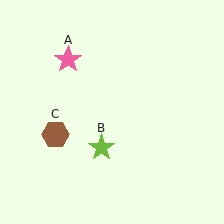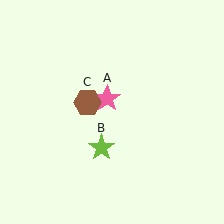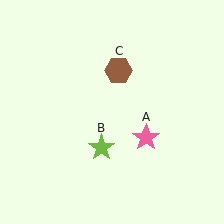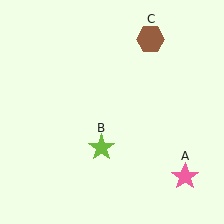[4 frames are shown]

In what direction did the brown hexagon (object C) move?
The brown hexagon (object C) moved up and to the right.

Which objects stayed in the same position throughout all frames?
Lime star (object B) remained stationary.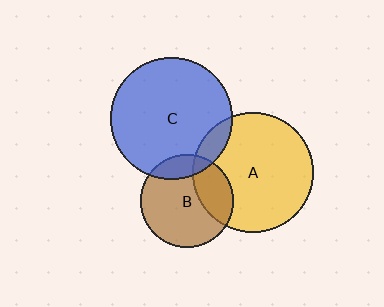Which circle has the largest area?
Circle C (blue).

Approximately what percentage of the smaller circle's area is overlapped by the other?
Approximately 15%.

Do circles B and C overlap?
Yes.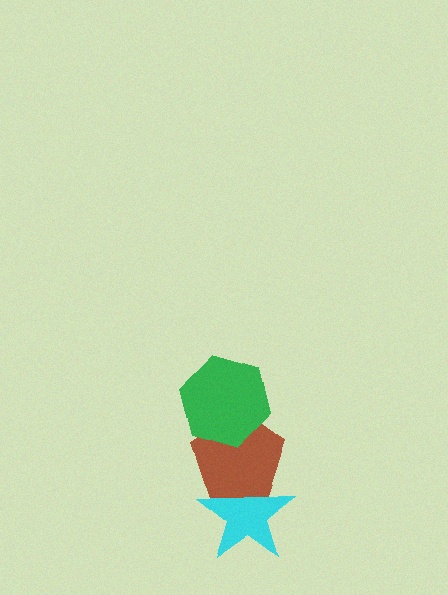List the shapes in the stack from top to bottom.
From top to bottom: the green hexagon, the brown pentagon, the cyan star.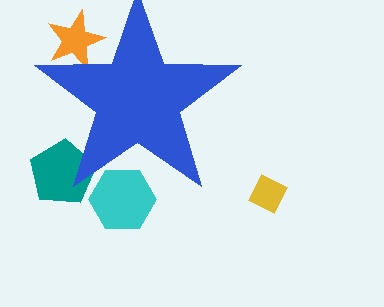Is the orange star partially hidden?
Yes, the orange star is partially hidden behind the blue star.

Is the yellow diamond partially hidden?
No, the yellow diamond is fully visible.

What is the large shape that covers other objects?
A blue star.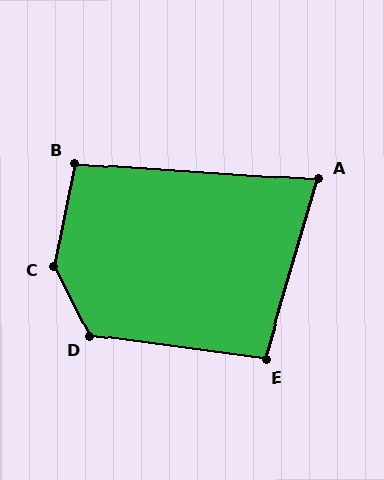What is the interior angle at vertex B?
Approximately 97 degrees (obtuse).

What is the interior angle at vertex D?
Approximately 125 degrees (obtuse).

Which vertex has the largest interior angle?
C, at approximately 142 degrees.